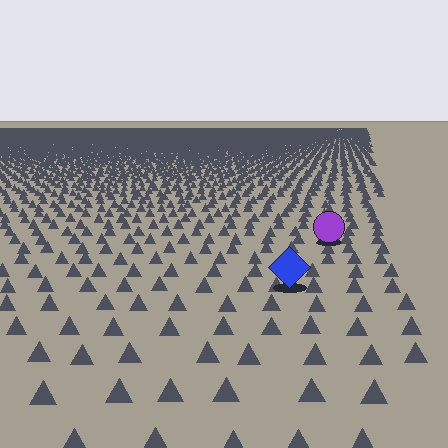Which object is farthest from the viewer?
The purple circle is farthest from the viewer. It appears smaller and the ground texture around it is denser.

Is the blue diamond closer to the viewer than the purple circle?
Yes. The blue diamond is closer — you can tell from the texture gradient: the ground texture is coarser near it.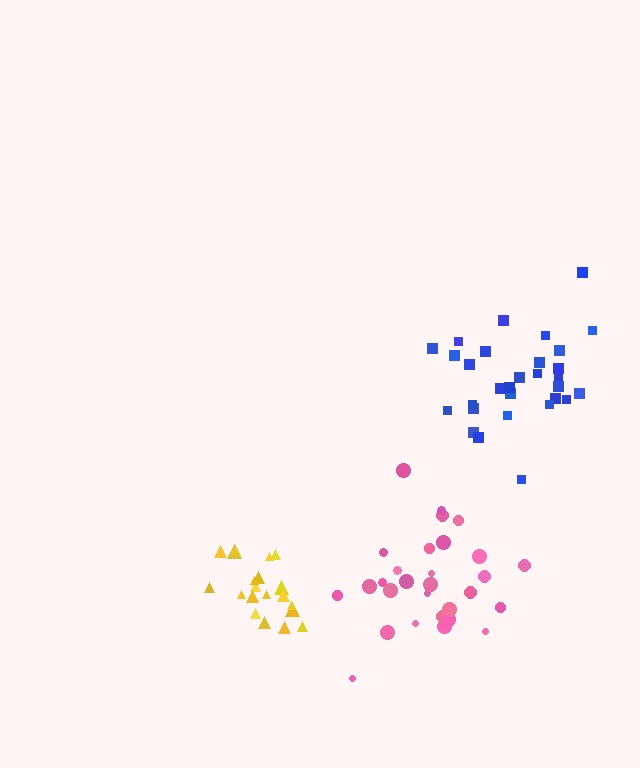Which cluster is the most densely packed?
Yellow.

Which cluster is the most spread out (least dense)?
Pink.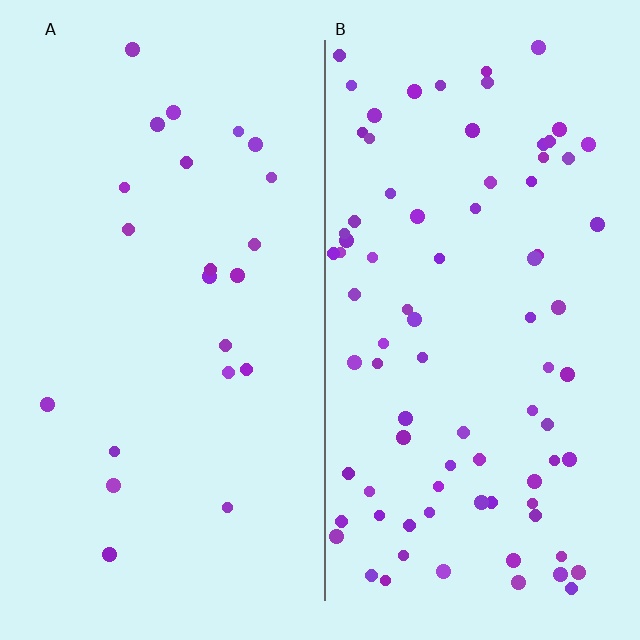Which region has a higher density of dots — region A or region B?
B (the right).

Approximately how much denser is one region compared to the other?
Approximately 3.7× — region B over region A.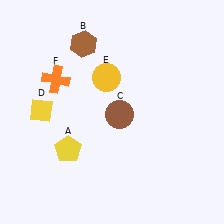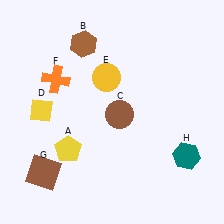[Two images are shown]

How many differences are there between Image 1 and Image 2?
There are 2 differences between the two images.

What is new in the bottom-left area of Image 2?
A brown square (G) was added in the bottom-left area of Image 2.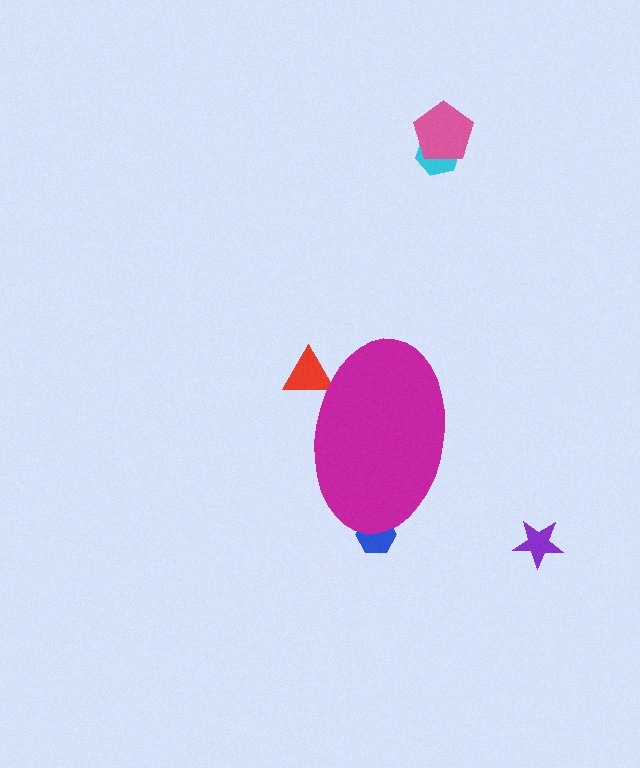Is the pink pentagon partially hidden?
No, the pink pentagon is fully visible.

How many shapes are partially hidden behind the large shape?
2 shapes are partially hidden.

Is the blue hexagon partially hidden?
Yes, the blue hexagon is partially hidden behind the magenta ellipse.